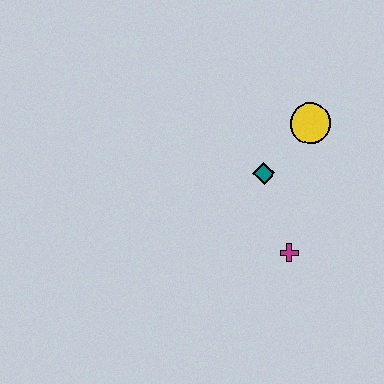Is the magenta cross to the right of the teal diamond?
Yes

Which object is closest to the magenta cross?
The teal diamond is closest to the magenta cross.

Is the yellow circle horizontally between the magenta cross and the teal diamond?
No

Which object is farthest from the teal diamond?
The magenta cross is farthest from the teal diamond.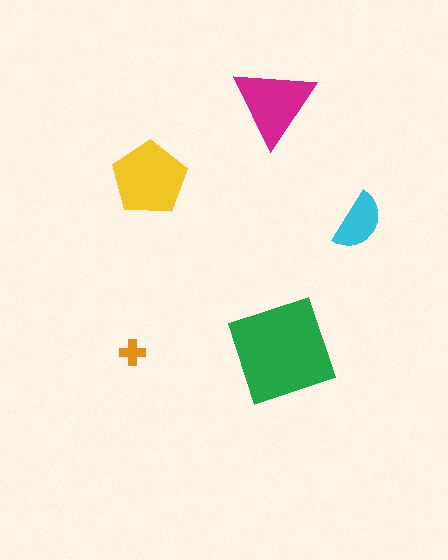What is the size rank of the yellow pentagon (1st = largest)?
2nd.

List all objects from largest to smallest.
The green diamond, the yellow pentagon, the magenta triangle, the cyan semicircle, the orange cross.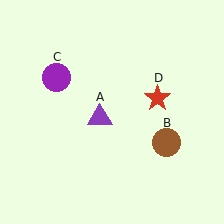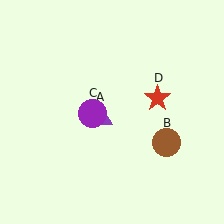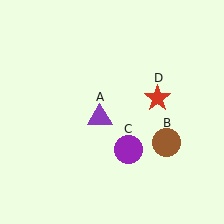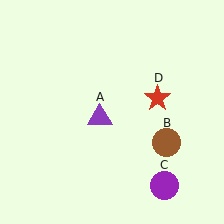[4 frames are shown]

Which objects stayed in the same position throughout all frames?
Purple triangle (object A) and brown circle (object B) and red star (object D) remained stationary.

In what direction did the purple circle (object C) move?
The purple circle (object C) moved down and to the right.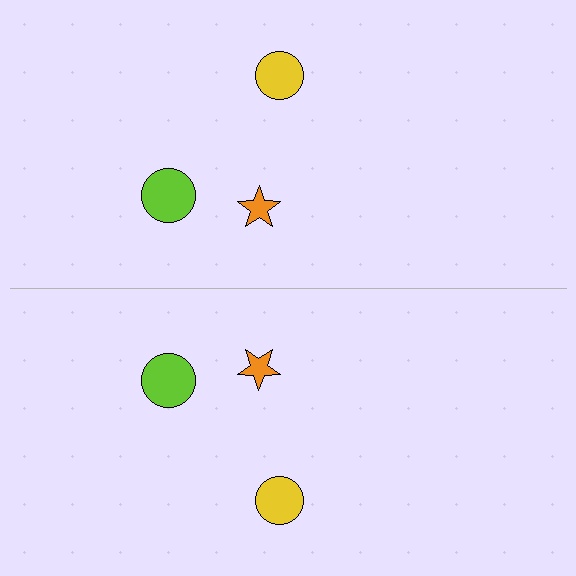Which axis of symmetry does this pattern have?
The pattern has a horizontal axis of symmetry running through the center of the image.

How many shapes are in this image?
There are 6 shapes in this image.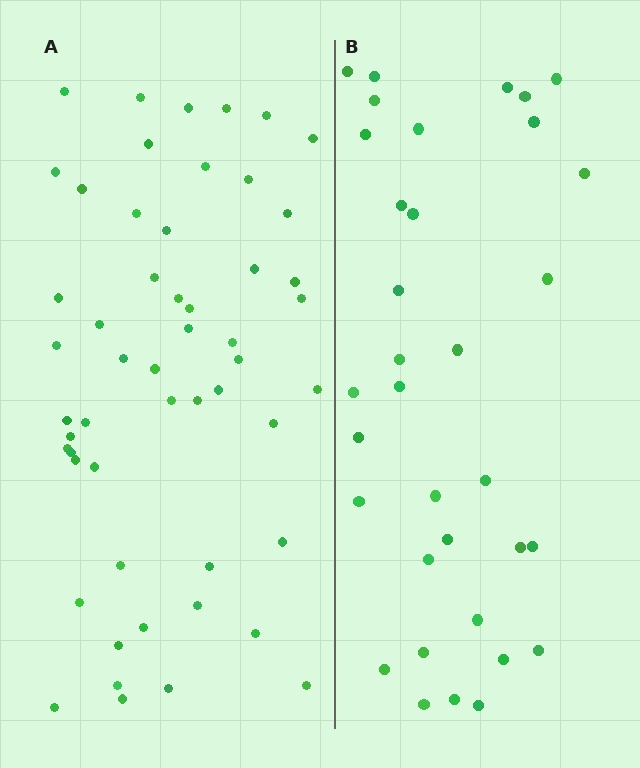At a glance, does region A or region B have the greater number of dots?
Region A (the left region) has more dots.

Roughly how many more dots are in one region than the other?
Region A has approximately 20 more dots than region B.